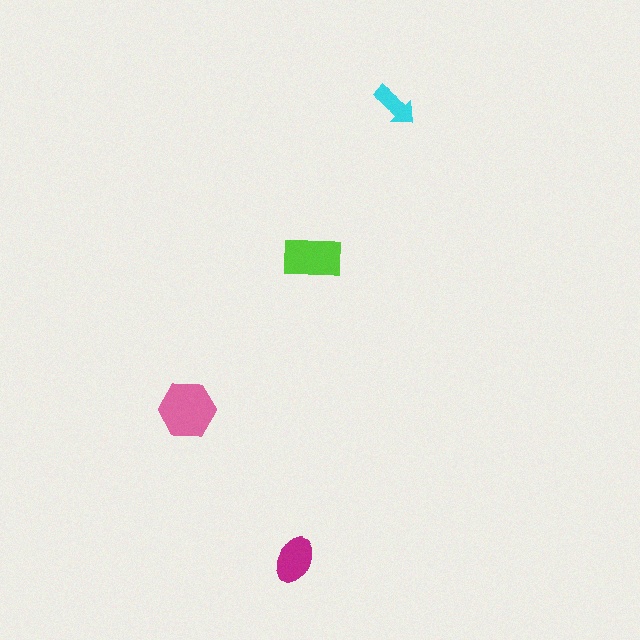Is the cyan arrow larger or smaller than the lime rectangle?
Smaller.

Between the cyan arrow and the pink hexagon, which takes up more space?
The pink hexagon.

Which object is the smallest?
The cyan arrow.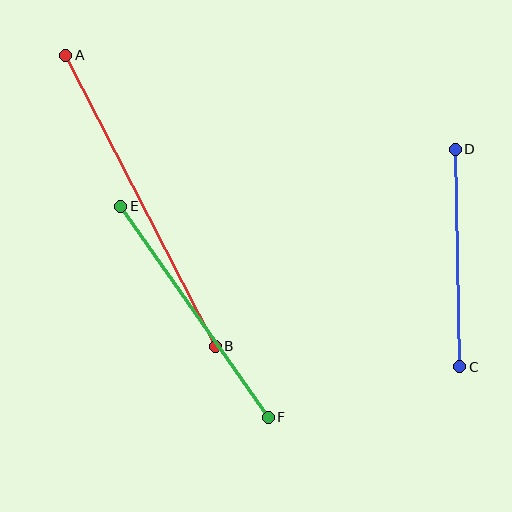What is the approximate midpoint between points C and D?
The midpoint is at approximately (458, 258) pixels.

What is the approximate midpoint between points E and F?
The midpoint is at approximately (194, 312) pixels.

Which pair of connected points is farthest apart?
Points A and B are farthest apart.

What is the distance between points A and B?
The distance is approximately 327 pixels.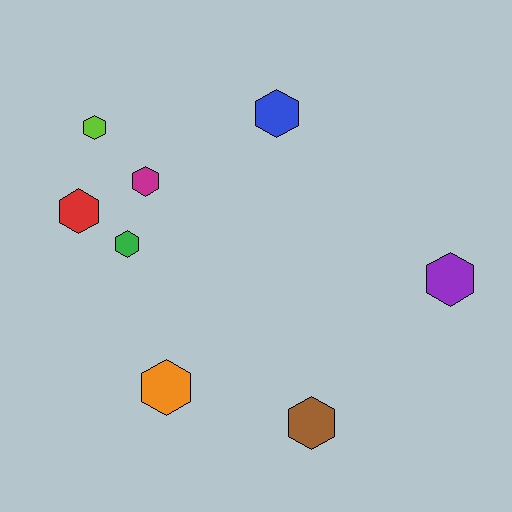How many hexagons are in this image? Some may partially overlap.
There are 8 hexagons.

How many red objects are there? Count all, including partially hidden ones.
There is 1 red object.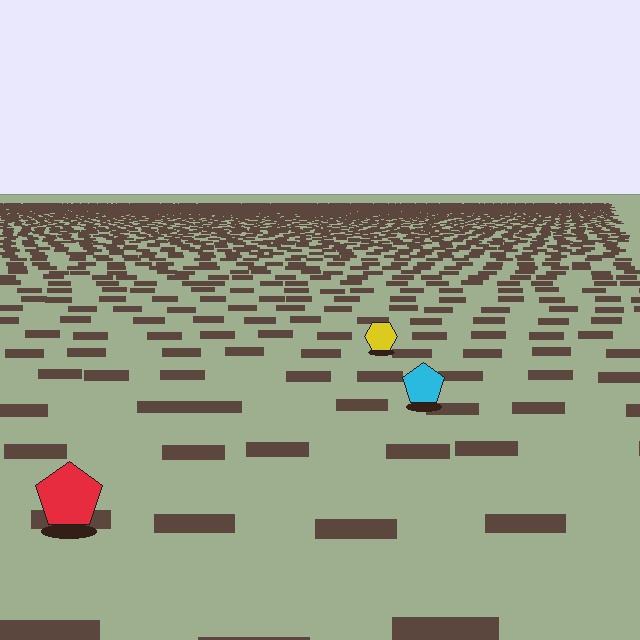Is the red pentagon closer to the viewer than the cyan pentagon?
Yes. The red pentagon is closer — you can tell from the texture gradient: the ground texture is coarser near it.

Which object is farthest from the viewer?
The yellow hexagon is farthest from the viewer. It appears smaller and the ground texture around it is denser.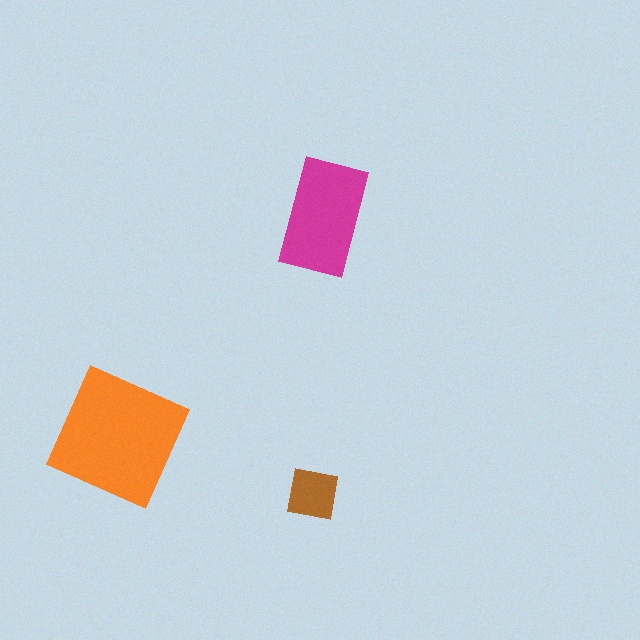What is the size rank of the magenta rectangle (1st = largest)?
2nd.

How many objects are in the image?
There are 3 objects in the image.